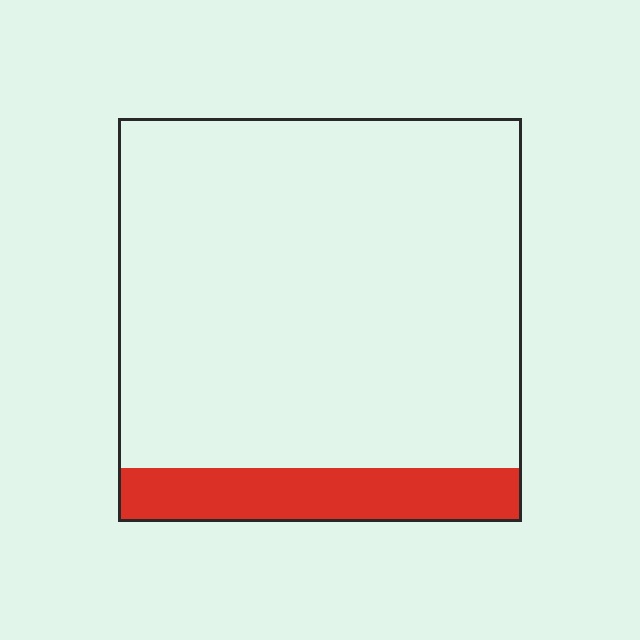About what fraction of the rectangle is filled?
About one eighth (1/8).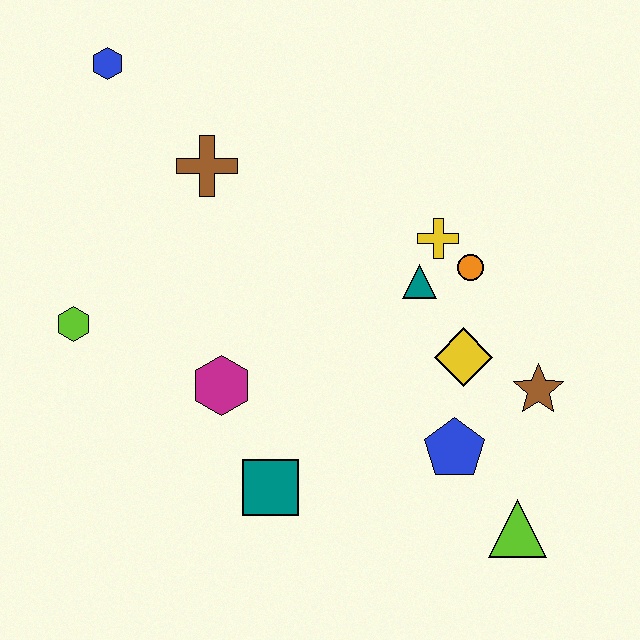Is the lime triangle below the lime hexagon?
Yes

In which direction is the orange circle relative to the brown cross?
The orange circle is to the right of the brown cross.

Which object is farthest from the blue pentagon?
The blue hexagon is farthest from the blue pentagon.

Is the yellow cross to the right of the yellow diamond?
No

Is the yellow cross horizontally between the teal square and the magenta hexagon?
No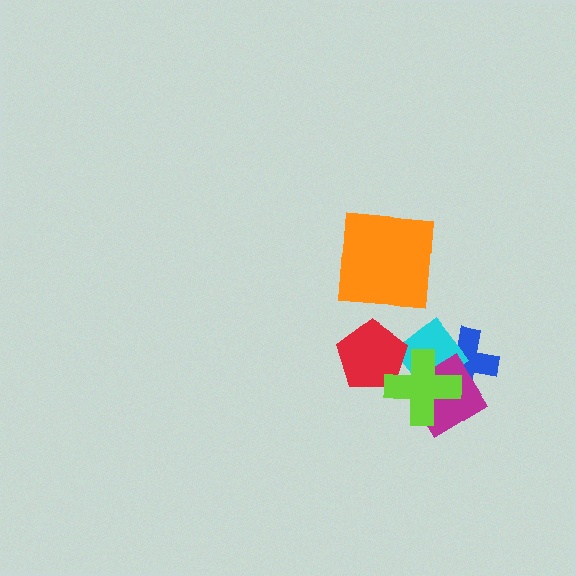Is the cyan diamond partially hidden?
Yes, it is partially covered by another shape.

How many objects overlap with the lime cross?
4 objects overlap with the lime cross.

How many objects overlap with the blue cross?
3 objects overlap with the blue cross.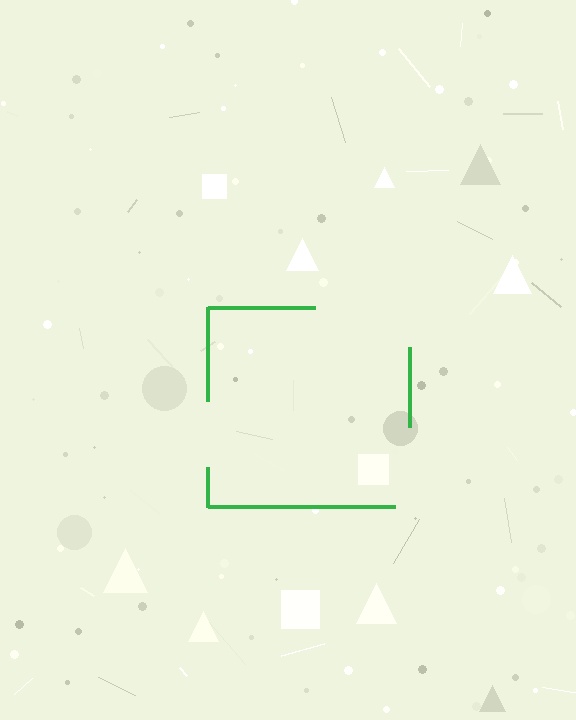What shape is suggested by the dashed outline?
The dashed outline suggests a square.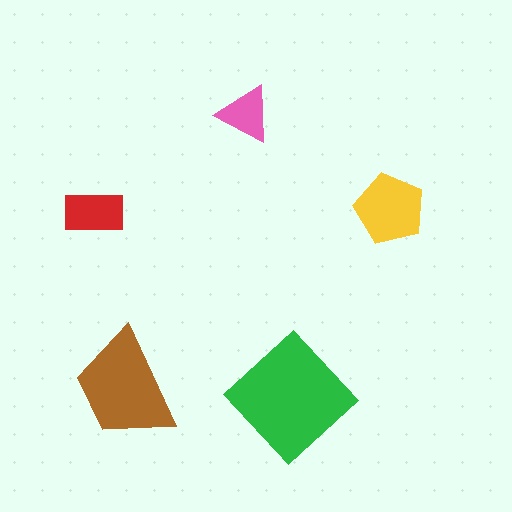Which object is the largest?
The green diamond.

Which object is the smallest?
The pink triangle.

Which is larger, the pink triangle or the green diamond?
The green diamond.